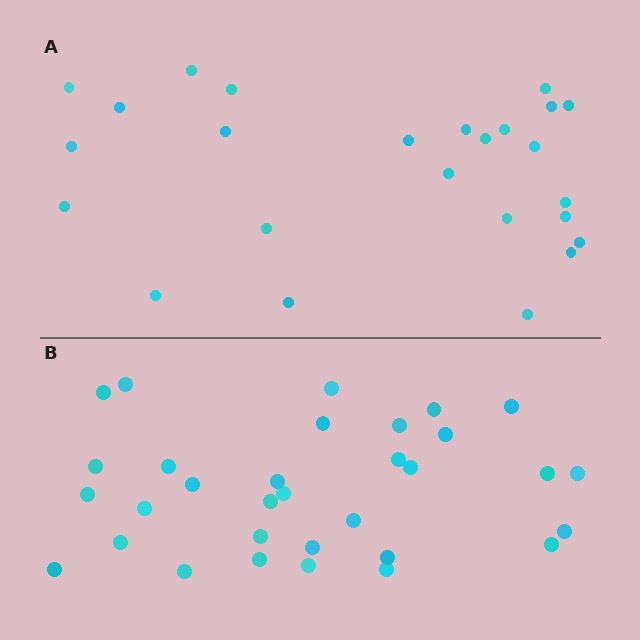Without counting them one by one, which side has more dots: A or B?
Region B (the bottom region) has more dots.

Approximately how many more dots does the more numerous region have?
Region B has roughly 8 or so more dots than region A.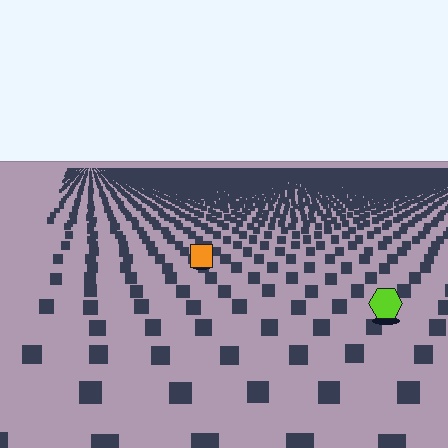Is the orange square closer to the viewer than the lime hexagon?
No. The lime hexagon is closer — you can tell from the texture gradient: the ground texture is coarser near it.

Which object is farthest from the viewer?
The orange square is farthest from the viewer. It appears smaller and the ground texture around it is denser.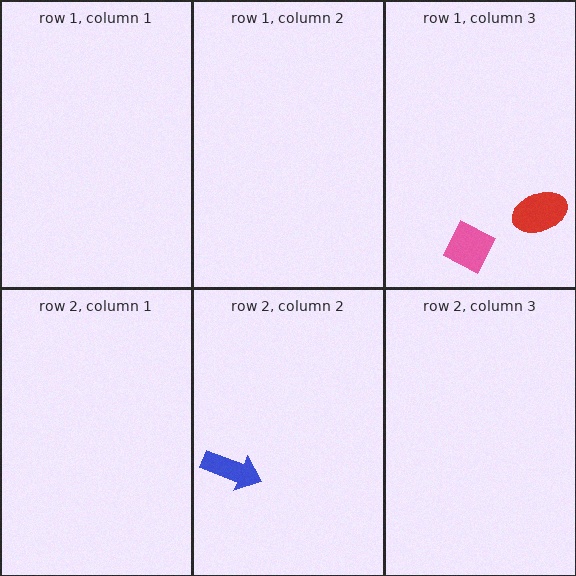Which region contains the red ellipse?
The row 1, column 3 region.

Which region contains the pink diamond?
The row 1, column 3 region.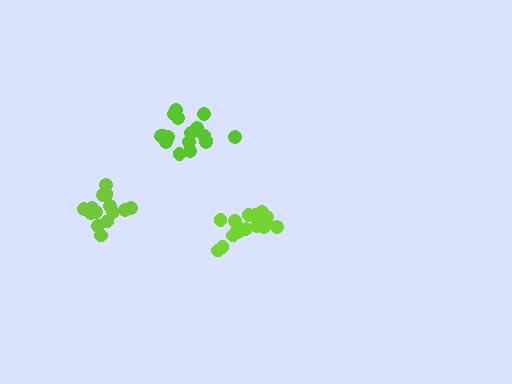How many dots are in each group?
Group 1: 16 dots, Group 2: 15 dots, Group 3: 17 dots (48 total).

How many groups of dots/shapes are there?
There are 3 groups.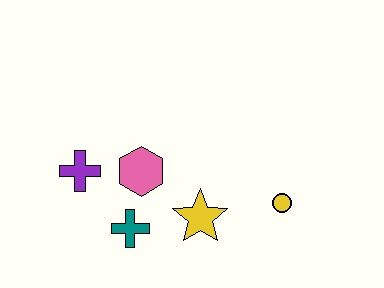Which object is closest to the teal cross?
The pink hexagon is closest to the teal cross.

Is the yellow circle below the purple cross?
Yes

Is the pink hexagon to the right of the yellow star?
No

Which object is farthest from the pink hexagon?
The yellow circle is farthest from the pink hexagon.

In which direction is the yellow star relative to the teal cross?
The yellow star is to the right of the teal cross.